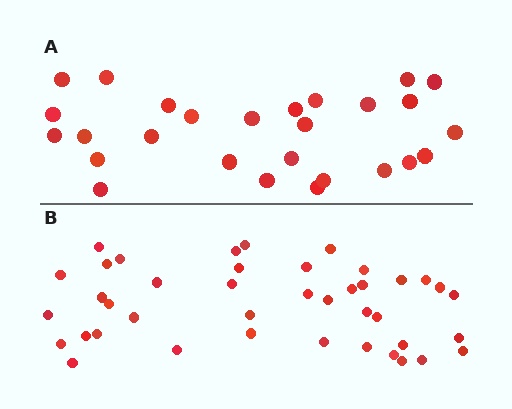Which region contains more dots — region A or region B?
Region B (the bottom region) has more dots.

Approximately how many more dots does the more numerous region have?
Region B has approximately 15 more dots than region A.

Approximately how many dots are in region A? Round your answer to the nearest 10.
About 30 dots. (The exact count is 27, which rounds to 30.)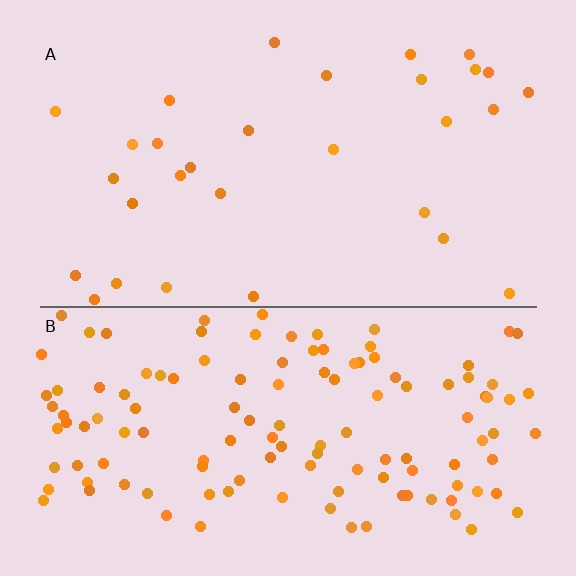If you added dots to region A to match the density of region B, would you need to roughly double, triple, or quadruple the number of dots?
Approximately quadruple.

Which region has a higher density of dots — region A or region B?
B (the bottom).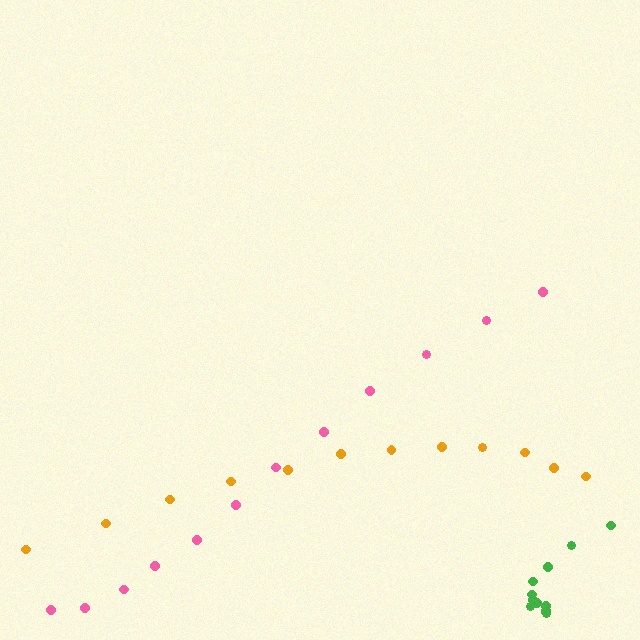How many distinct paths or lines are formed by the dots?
There are 3 distinct paths.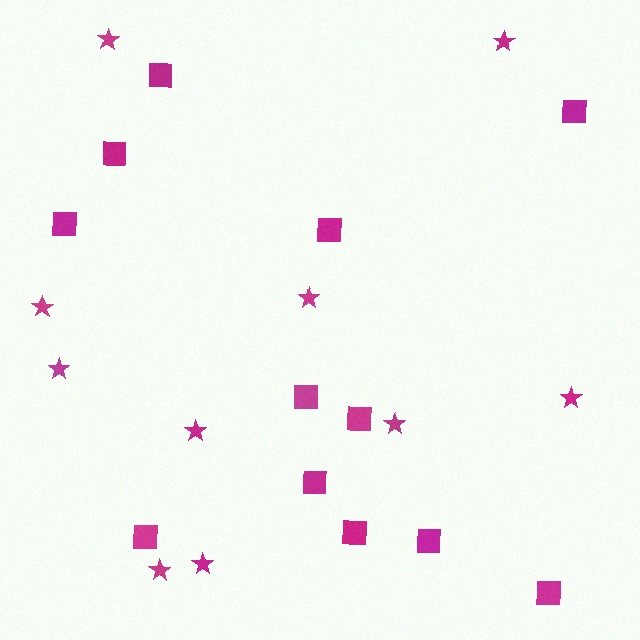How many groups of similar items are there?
There are 2 groups: one group of squares (12) and one group of stars (10).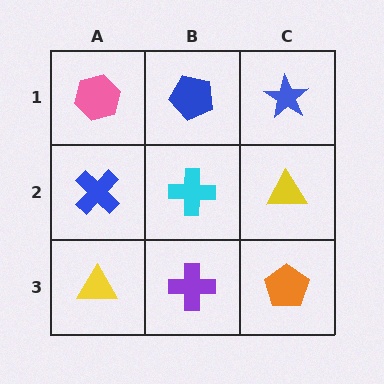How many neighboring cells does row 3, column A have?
2.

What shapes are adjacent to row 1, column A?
A blue cross (row 2, column A), a blue pentagon (row 1, column B).